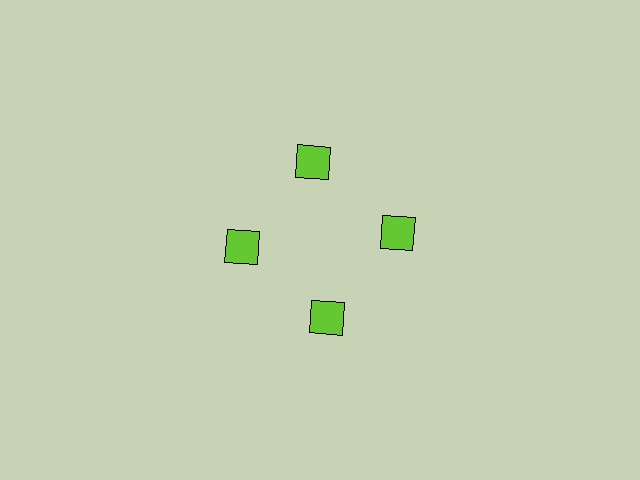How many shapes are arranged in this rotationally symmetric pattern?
There are 4 shapes, arranged in 4 groups of 1.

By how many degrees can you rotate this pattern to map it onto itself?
The pattern maps onto itself every 90 degrees of rotation.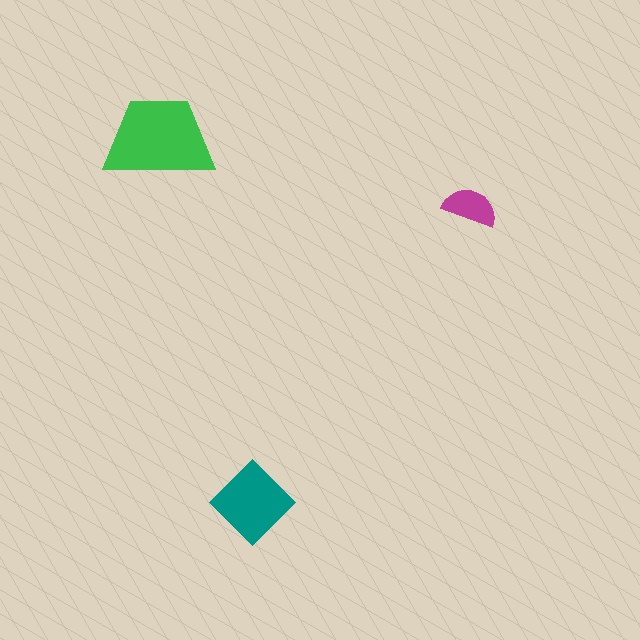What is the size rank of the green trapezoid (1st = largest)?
1st.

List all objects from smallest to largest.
The magenta semicircle, the teal diamond, the green trapezoid.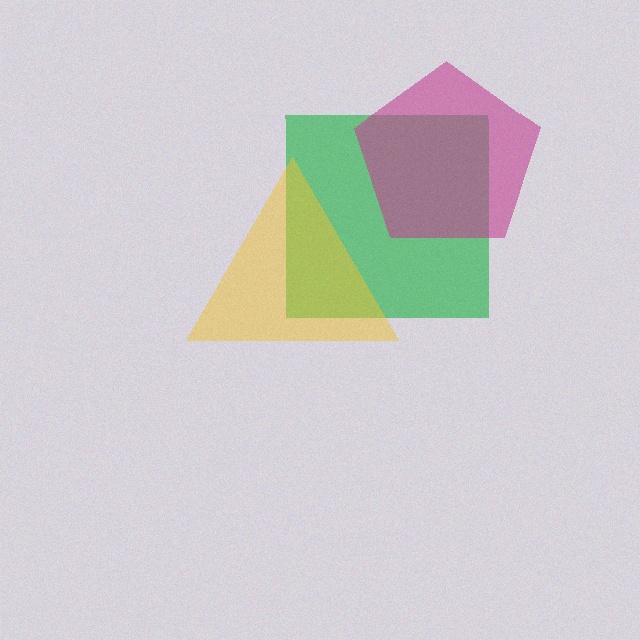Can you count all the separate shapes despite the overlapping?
Yes, there are 3 separate shapes.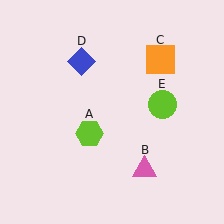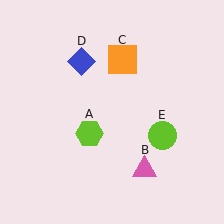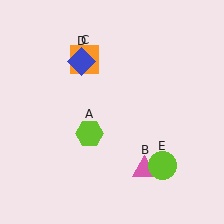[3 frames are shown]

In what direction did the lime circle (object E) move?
The lime circle (object E) moved down.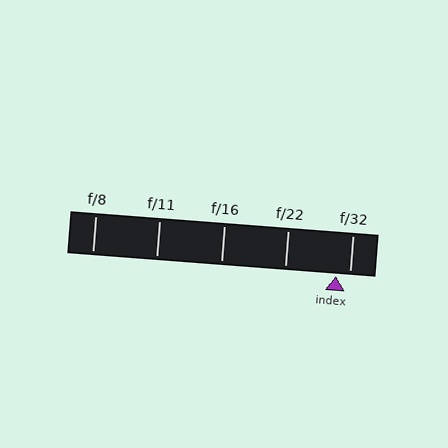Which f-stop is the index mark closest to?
The index mark is closest to f/32.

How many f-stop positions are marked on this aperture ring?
There are 5 f-stop positions marked.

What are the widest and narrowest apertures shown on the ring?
The widest aperture shown is f/8 and the narrowest is f/32.